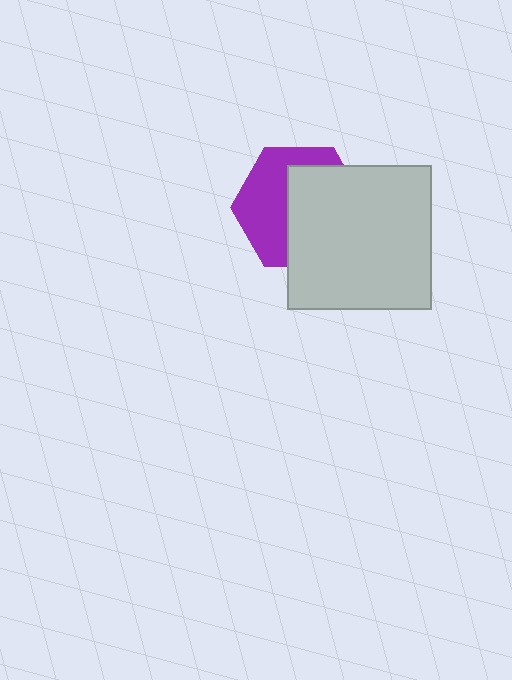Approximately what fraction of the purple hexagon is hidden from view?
Roughly 54% of the purple hexagon is hidden behind the light gray square.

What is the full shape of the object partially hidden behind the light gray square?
The partially hidden object is a purple hexagon.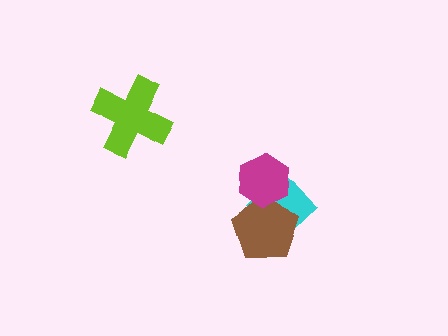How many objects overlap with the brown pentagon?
2 objects overlap with the brown pentagon.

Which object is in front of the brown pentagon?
The magenta hexagon is in front of the brown pentagon.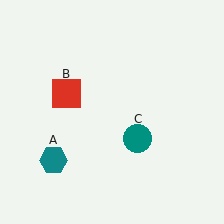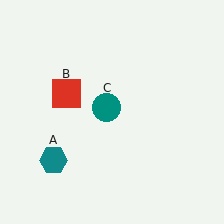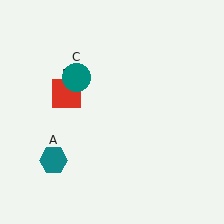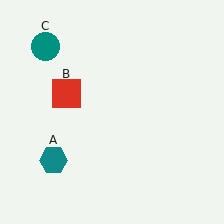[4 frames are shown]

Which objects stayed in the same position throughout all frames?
Teal hexagon (object A) and red square (object B) remained stationary.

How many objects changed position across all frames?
1 object changed position: teal circle (object C).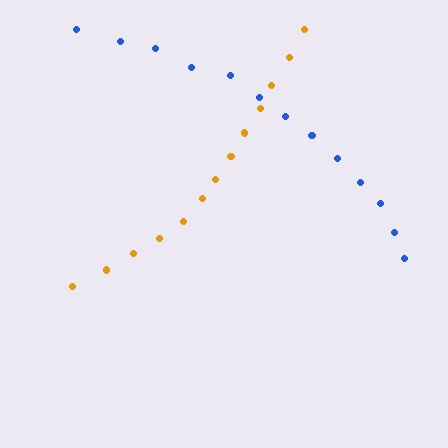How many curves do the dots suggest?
There are 2 distinct paths.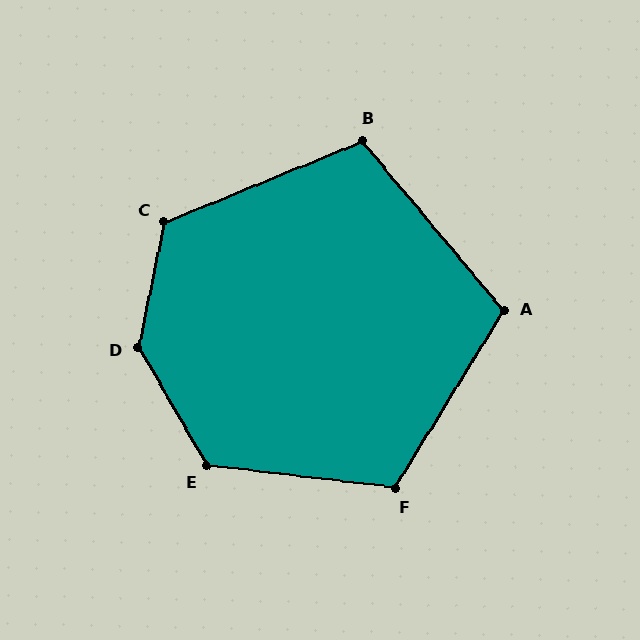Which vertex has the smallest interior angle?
B, at approximately 107 degrees.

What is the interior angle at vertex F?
Approximately 115 degrees (obtuse).